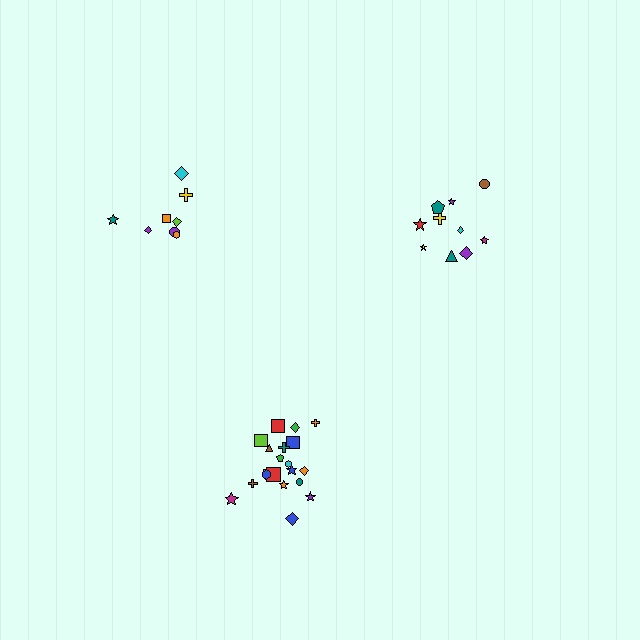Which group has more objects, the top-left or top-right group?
The top-right group.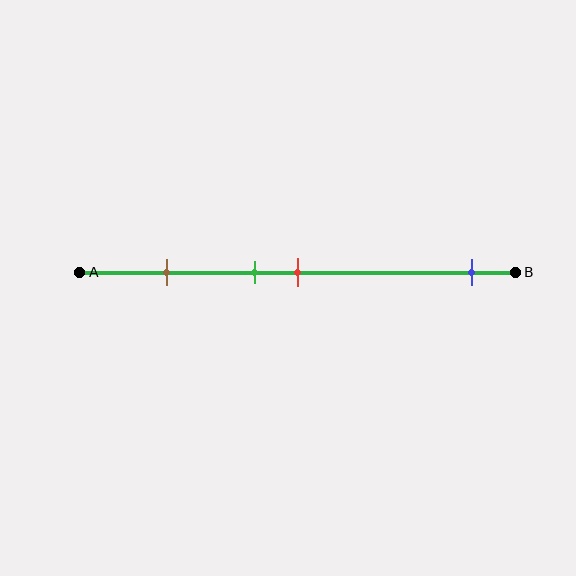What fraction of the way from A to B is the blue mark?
The blue mark is approximately 90% (0.9) of the way from A to B.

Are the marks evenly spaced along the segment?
No, the marks are not evenly spaced.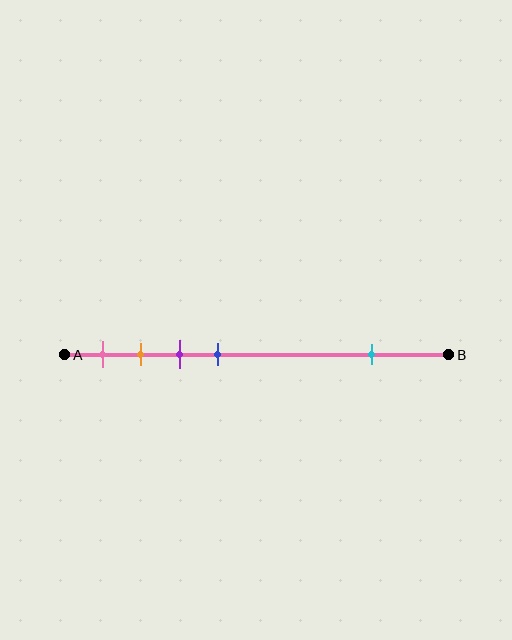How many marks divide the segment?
There are 5 marks dividing the segment.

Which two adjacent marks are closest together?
The orange and purple marks are the closest adjacent pair.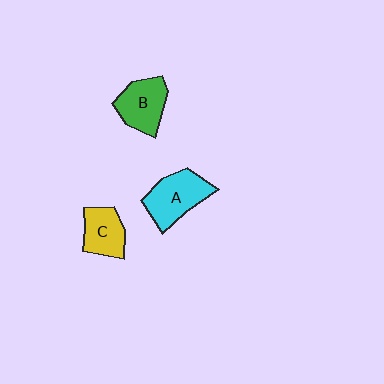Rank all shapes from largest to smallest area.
From largest to smallest: A (cyan), B (green), C (yellow).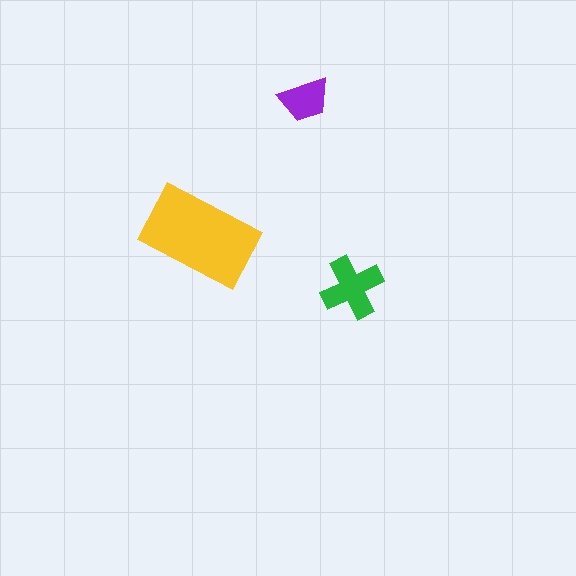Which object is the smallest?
The purple trapezoid.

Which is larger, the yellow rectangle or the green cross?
The yellow rectangle.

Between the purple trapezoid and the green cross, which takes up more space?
The green cross.